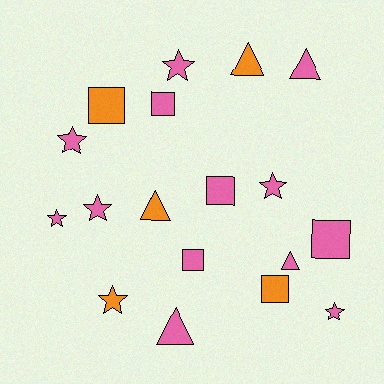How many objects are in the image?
There are 18 objects.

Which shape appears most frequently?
Star, with 7 objects.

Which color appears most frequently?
Pink, with 13 objects.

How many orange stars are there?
There is 1 orange star.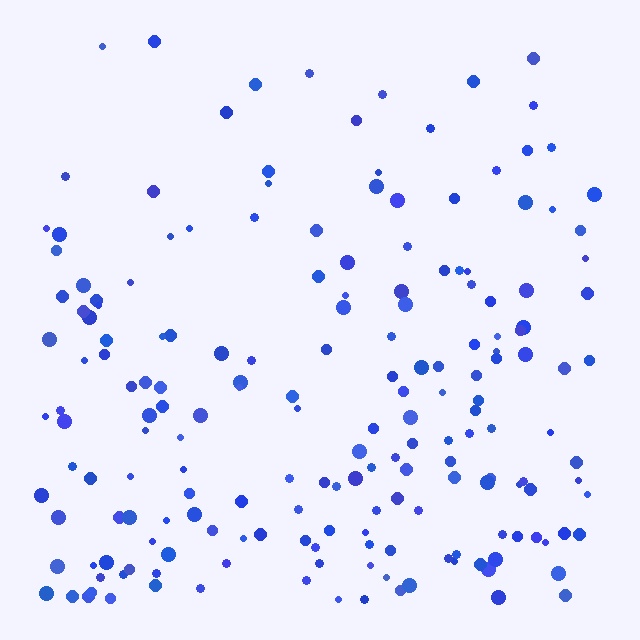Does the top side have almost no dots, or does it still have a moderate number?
Still a moderate number, just noticeably fewer than the bottom.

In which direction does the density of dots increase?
From top to bottom, with the bottom side densest.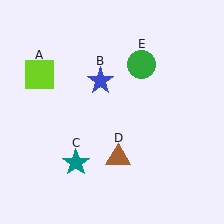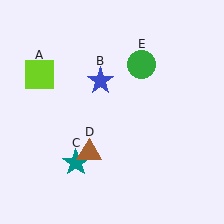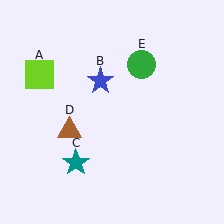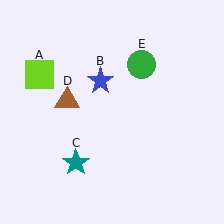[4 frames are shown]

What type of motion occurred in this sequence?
The brown triangle (object D) rotated clockwise around the center of the scene.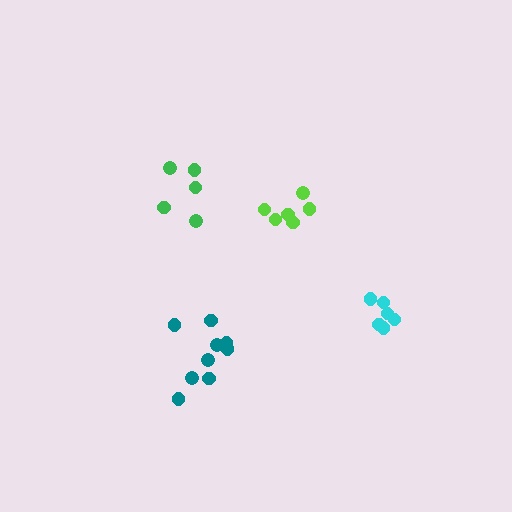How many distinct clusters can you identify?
There are 4 distinct clusters.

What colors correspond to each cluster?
The clusters are colored: cyan, lime, green, teal.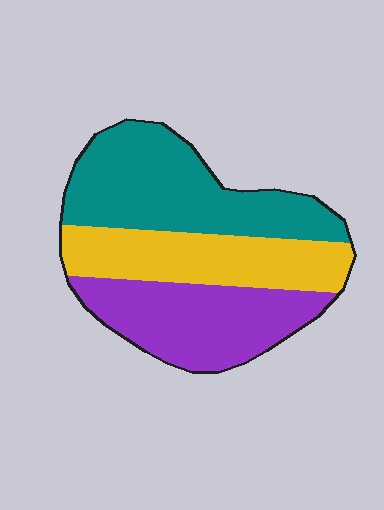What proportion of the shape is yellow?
Yellow takes up about one third (1/3) of the shape.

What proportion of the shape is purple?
Purple takes up about one third (1/3) of the shape.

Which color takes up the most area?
Teal, at roughly 40%.